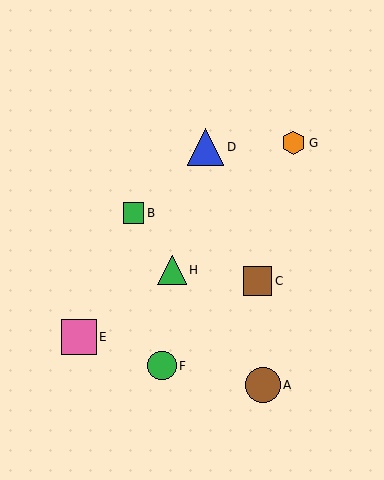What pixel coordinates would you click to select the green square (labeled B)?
Click at (134, 213) to select the green square B.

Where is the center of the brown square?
The center of the brown square is at (257, 281).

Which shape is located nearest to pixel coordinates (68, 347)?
The pink square (labeled E) at (79, 337) is nearest to that location.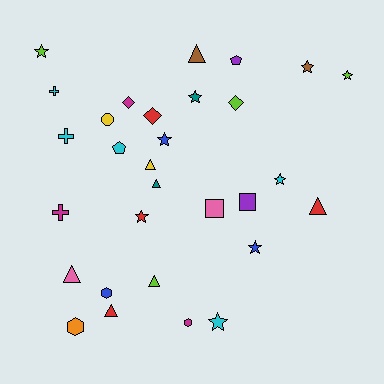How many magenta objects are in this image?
There are 3 magenta objects.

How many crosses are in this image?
There are 3 crosses.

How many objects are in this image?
There are 30 objects.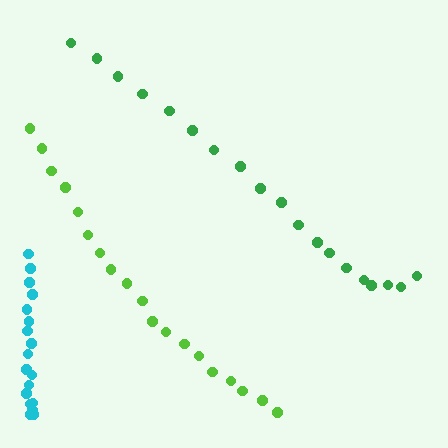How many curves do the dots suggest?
There are 3 distinct paths.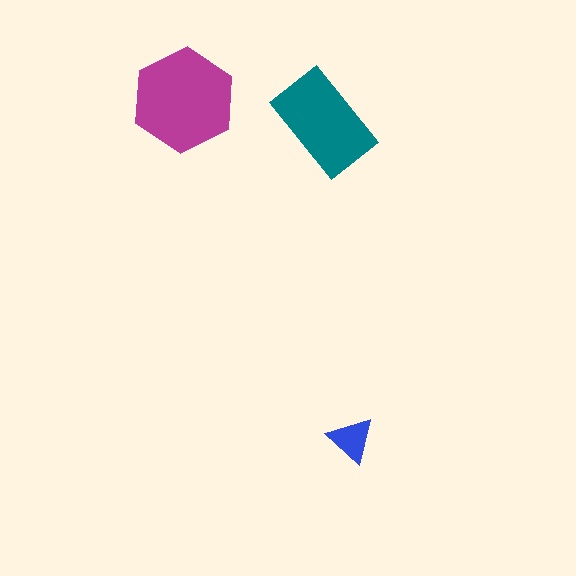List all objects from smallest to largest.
The blue triangle, the teal rectangle, the magenta hexagon.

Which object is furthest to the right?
The blue triangle is rightmost.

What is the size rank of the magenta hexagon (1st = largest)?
1st.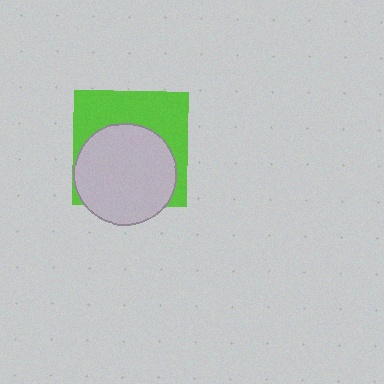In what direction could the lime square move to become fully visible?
The lime square could move up. That would shift it out from behind the light gray circle entirely.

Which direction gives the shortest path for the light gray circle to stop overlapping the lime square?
Moving down gives the shortest separation.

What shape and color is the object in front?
The object in front is a light gray circle.